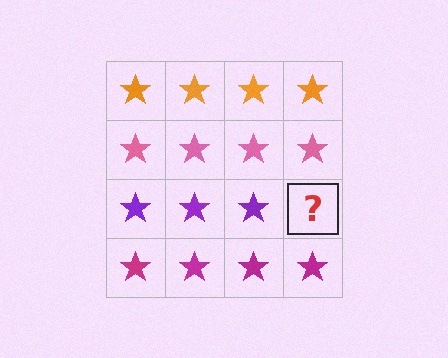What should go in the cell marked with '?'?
The missing cell should contain a purple star.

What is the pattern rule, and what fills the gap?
The rule is that each row has a consistent color. The gap should be filled with a purple star.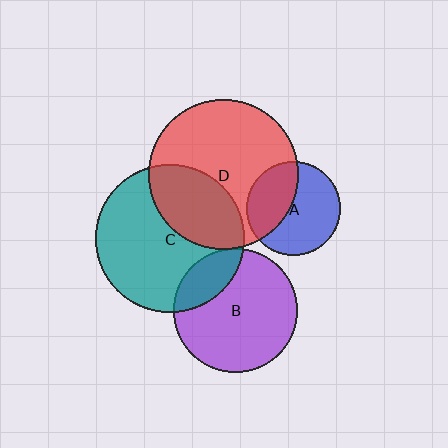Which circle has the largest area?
Circle D (red).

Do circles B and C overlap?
Yes.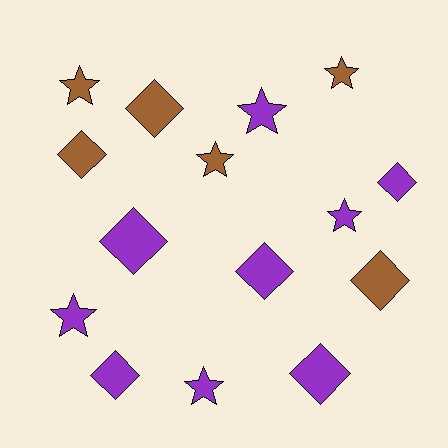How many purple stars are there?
There are 4 purple stars.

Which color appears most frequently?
Purple, with 9 objects.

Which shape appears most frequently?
Diamond, with 8 objects.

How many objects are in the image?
There are 15 objects.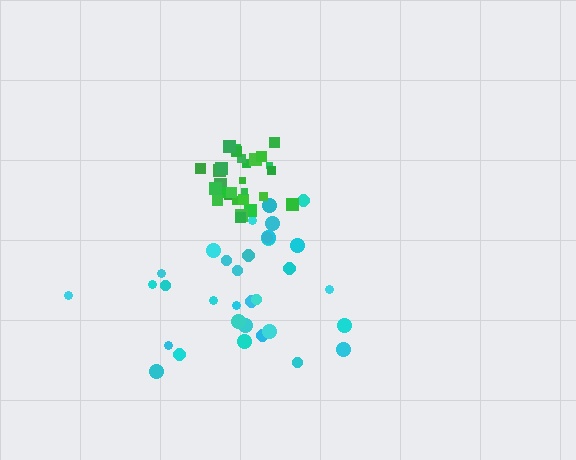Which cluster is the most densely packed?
Green.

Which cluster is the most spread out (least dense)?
Cyan.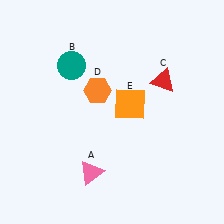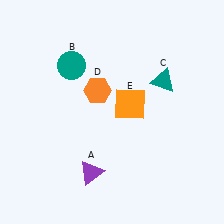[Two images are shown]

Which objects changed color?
A changed from pink to purple. C changed from red to teal.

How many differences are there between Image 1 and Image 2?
There are 2 differences between the two images.